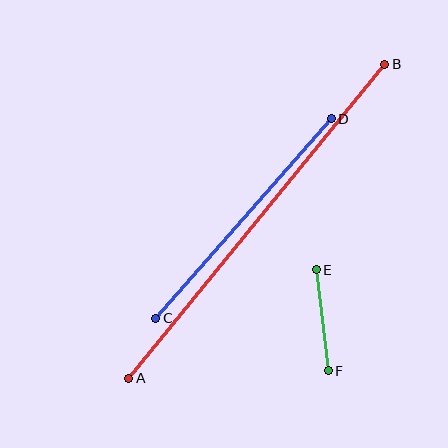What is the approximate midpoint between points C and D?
The midpoint is at approximately (244, 218) pixels.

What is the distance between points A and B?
The distance is approximately 405 pixels.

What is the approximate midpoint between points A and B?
The midpoint is at approximately (257, 221) pixels.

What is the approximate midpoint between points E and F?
The midpoint is at approximately (322, 320) pixels.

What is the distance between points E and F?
The distance is approximately 102 pixels.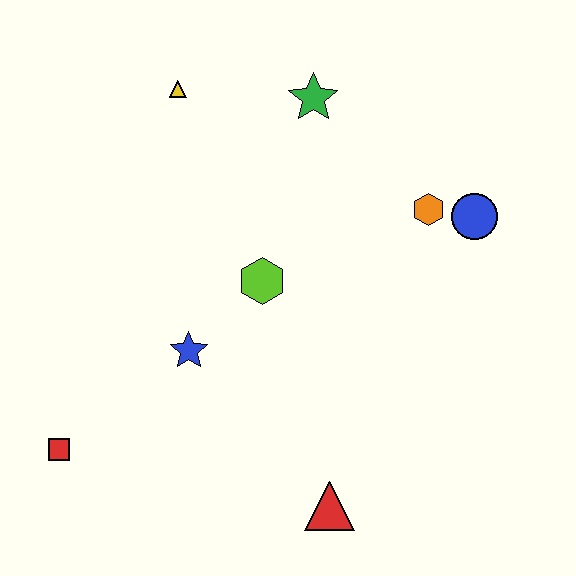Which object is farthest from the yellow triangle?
The red triangle is farthest from the yellow triangle.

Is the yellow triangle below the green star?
No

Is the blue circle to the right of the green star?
Yes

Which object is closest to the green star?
The yellow triangle is closest to the green star.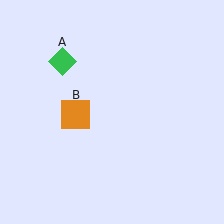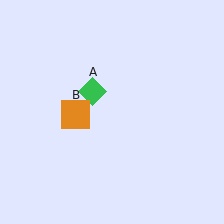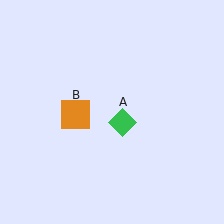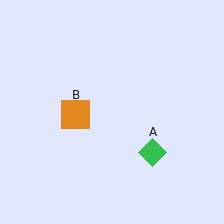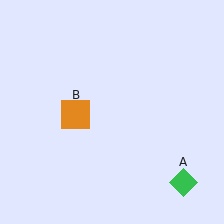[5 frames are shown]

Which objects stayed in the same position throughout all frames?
Orange square (object B) remained stationary.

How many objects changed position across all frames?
1 object changed position: green diamond (object A).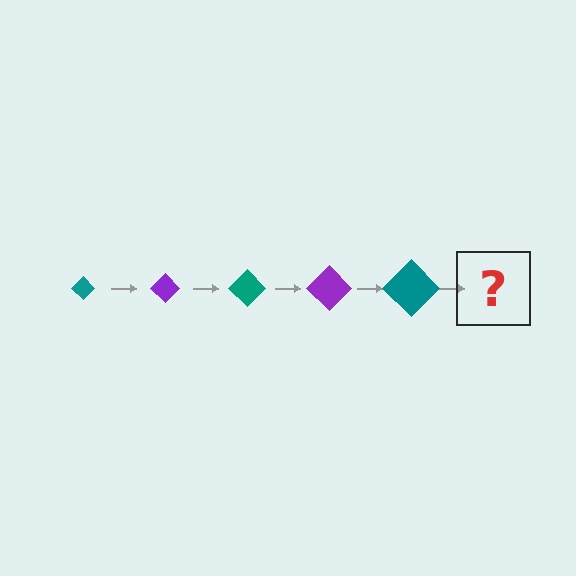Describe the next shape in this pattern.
It should be a purple diamond, larger than the previous one.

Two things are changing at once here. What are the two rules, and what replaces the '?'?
The two rules are that the diamond grows larger each step and the color cycles through teal and purple. The '?' should be a purple diamond, larger than the previous one.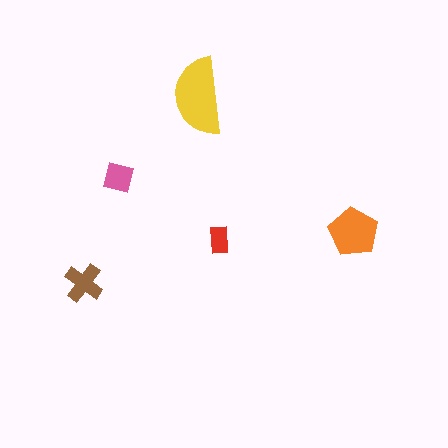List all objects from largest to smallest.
The yellow semicircle, the orange pentagon, the brown cross, the pink square, the red rectangle.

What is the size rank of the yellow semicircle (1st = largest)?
1st.